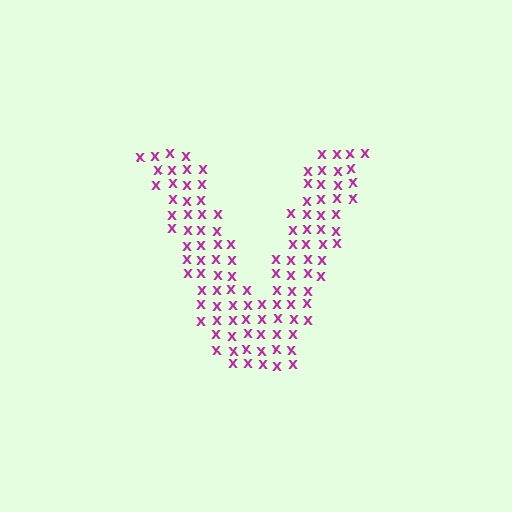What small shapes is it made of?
It is made of small letter X's.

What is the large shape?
The large shape is the letter V.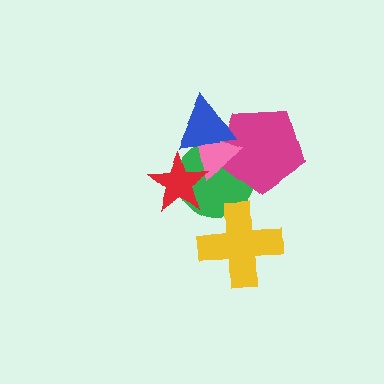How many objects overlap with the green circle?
5 objects overlap with the green circle.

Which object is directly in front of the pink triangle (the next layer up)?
The blue triangle is directly in front of the pink triangle.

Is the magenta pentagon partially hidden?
Yes, it is partially covered by another shape.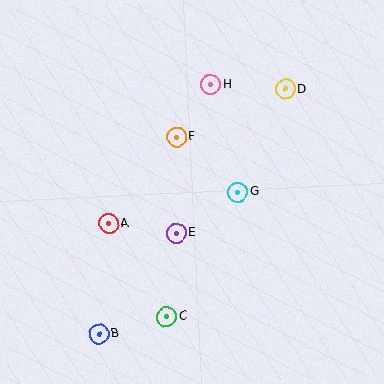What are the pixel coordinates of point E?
Point E is at (176, 233).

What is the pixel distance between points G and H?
The distance between G and H is 111 pixels.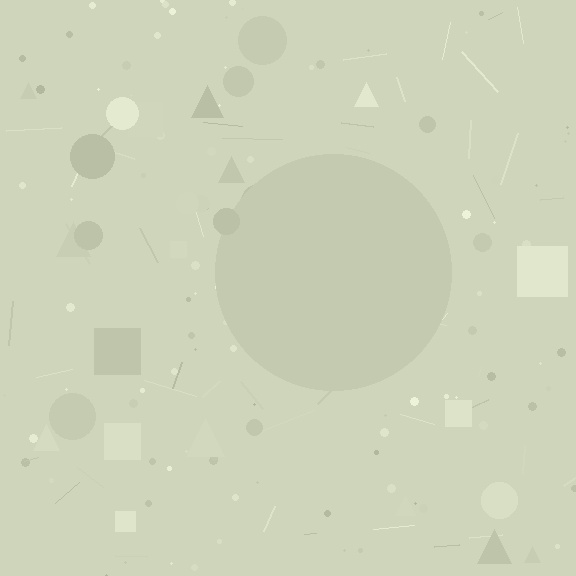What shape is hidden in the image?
A circle is hidden in the image.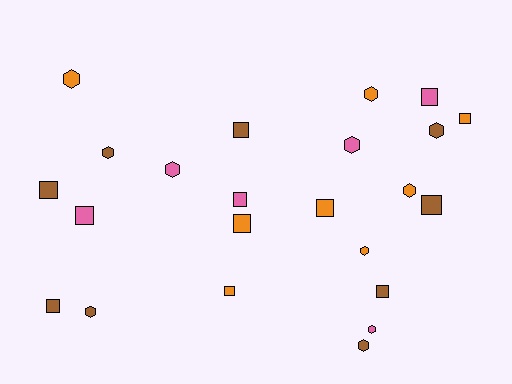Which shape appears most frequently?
Square, with 12 objects.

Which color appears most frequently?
Brown, with 9 objects.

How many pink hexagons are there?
There are 3 pink hexagons.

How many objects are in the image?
There are 23 objects.